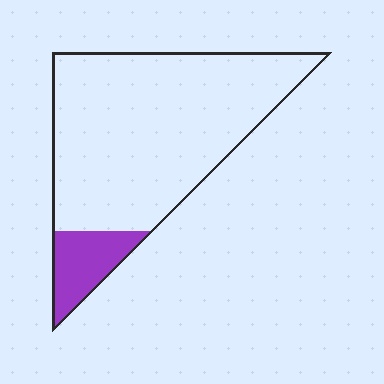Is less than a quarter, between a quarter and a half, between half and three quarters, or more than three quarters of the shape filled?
Less than a quarter.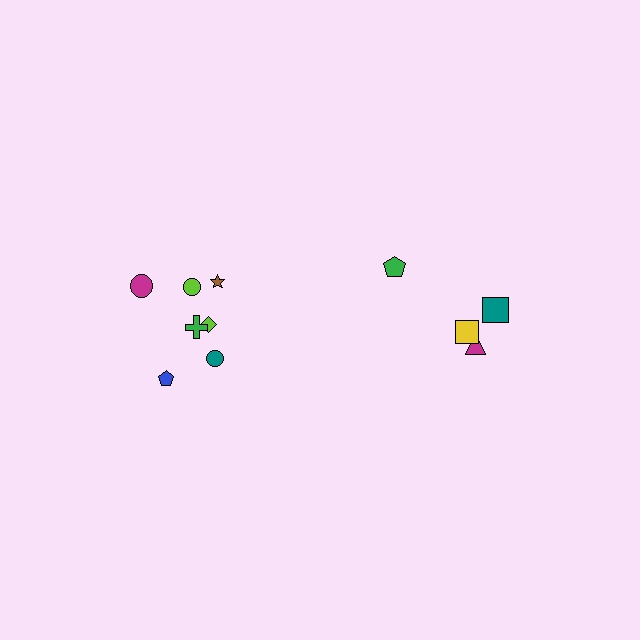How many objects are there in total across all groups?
There are 11 objects.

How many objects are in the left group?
There are 7 objects.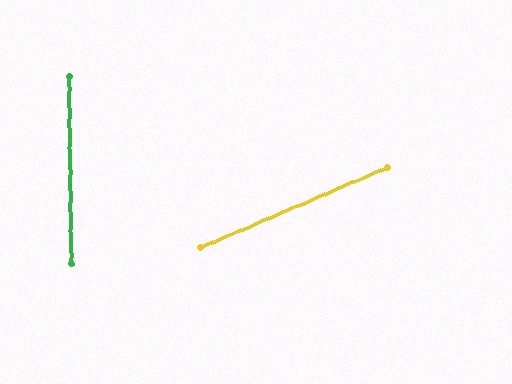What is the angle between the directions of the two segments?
Approximately 68 degrees.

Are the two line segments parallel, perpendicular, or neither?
Neither parallel nor perpendicular — they differ by about 68°.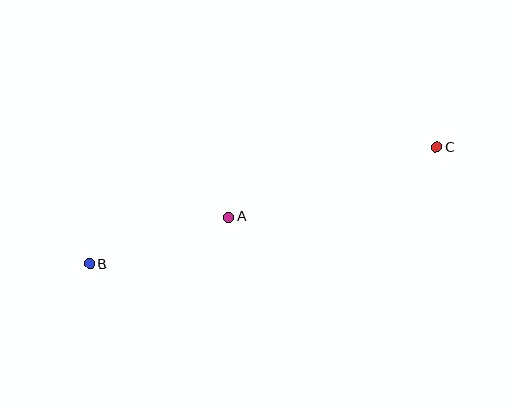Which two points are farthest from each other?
Points B and C are farthest from each other.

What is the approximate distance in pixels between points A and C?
The distance between A and C is approximately 219 pixels.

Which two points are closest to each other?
Points A and B are closest to each other.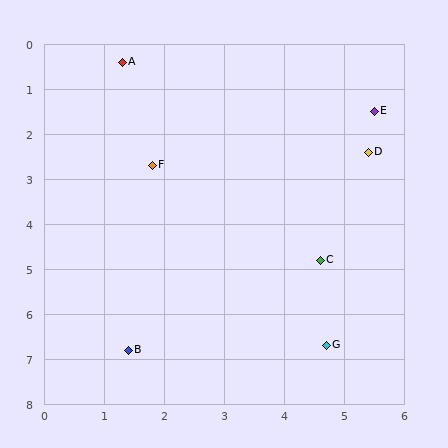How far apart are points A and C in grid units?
Points A and C are about 5.5 grid units apart.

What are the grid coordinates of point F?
Point F is at approximately (1.8, 2.7).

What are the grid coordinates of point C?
Point C is at approximately (4.6, 4.8).